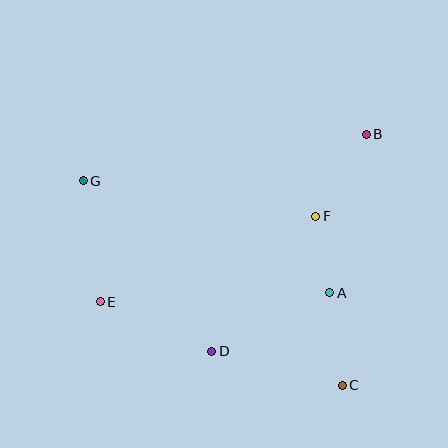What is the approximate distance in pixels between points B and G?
The distance between B and G is approximately 287 pixels.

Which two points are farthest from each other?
Points C and G are farthest from each other.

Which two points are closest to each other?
Points A and F are closest to each other.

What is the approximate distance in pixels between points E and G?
The distance between E and G is approximately 122 pixels.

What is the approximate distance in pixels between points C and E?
The distance between C and E is approximately 256 pixels.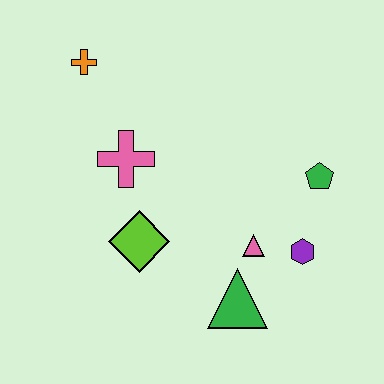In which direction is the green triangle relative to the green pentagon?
The green triangle is below the green pentagon.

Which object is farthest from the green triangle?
The orange cross is farthest from the green triangle.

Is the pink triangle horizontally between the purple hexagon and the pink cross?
Yes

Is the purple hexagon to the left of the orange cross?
No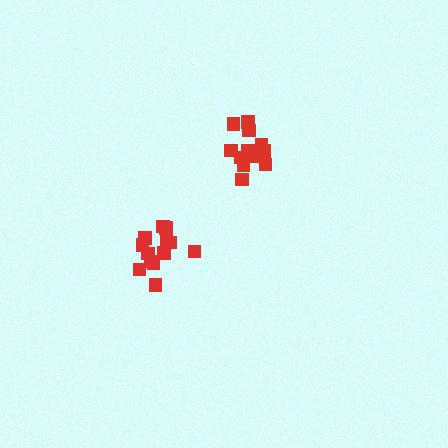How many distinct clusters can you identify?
There are 2 distinct clusters.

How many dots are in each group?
Group 1: 13 dots, Group 2: 13 dots (26 total).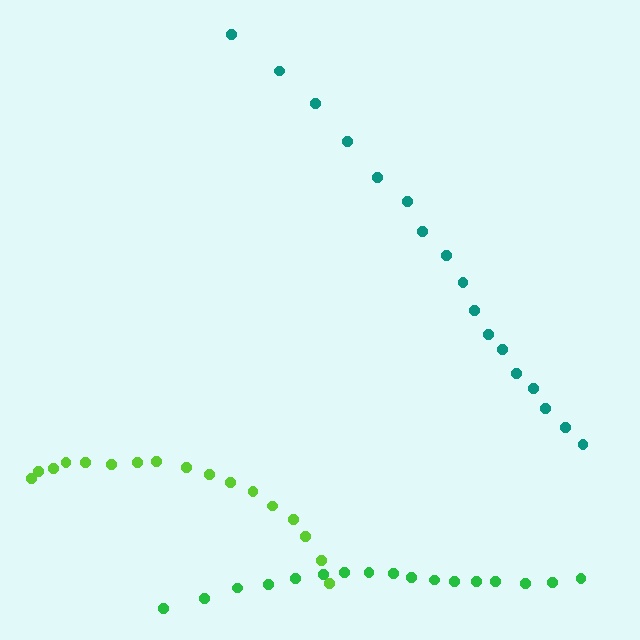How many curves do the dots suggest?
There are 3 distinct paths.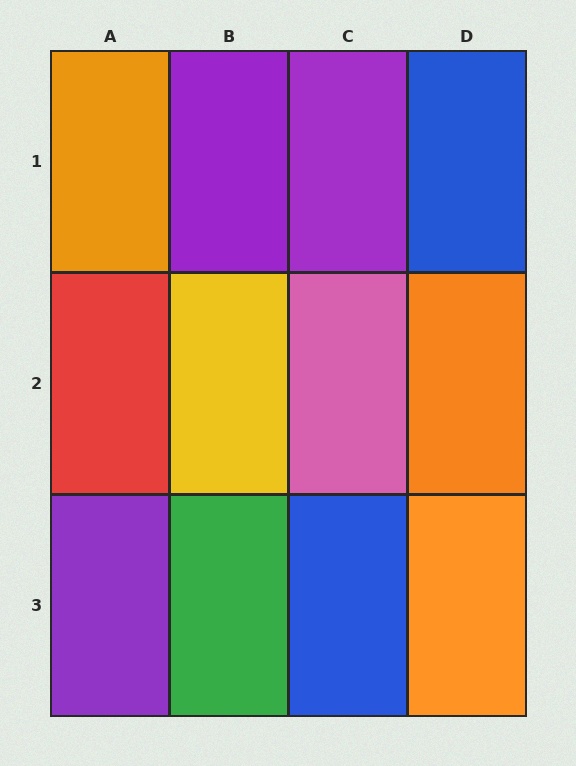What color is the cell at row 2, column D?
Orange.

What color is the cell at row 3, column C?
Blue.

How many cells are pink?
1 cell is pink.